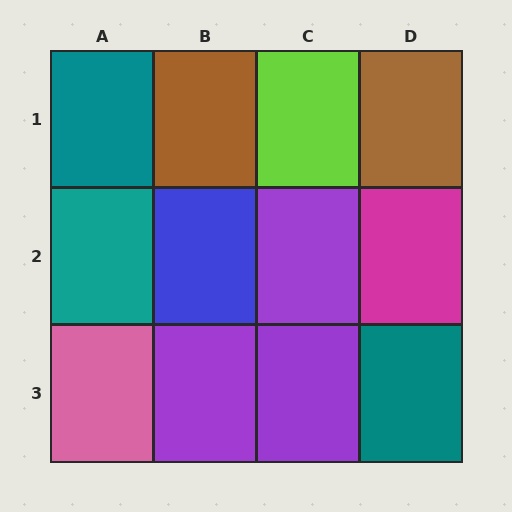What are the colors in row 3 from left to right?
Pink, purple, purple, teal.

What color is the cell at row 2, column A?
Teal.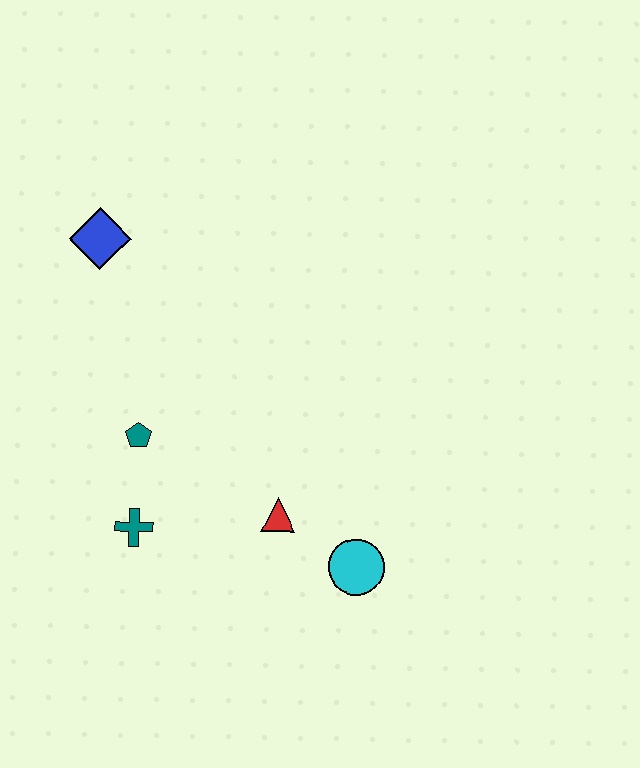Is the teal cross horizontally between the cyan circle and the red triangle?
No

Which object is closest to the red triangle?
The cyan circle is closest to the red triangle.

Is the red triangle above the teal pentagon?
No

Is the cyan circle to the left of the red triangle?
No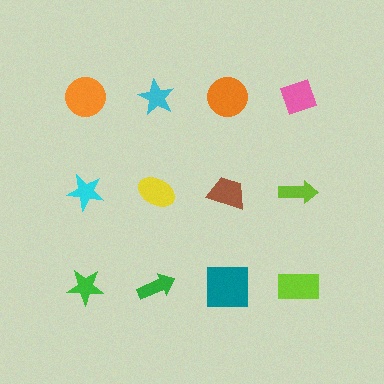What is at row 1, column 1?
An orange circle.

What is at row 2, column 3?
A brown trapezoid.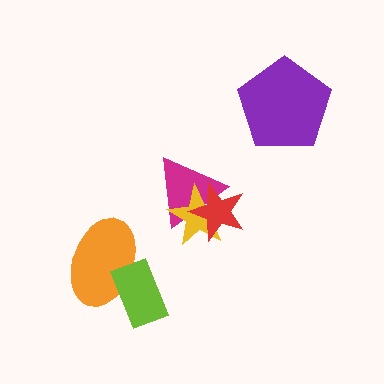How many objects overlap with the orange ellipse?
1 object overlaps with the orange ellipse.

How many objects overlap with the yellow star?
2 objects overlap with the yellow star.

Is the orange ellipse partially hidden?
Yes, it is partially covered by another shape.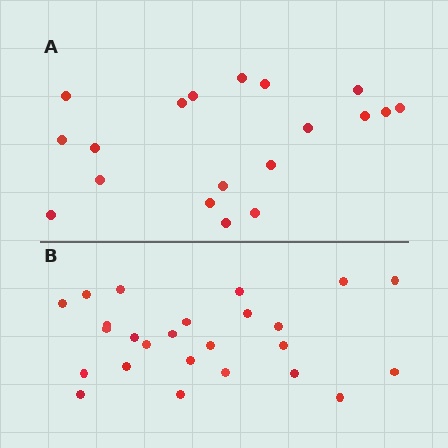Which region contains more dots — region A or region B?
Region B (the bottom region) has more dots.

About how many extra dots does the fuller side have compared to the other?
Region B has about 6 more dots than region A.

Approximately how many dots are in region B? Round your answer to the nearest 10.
About 20 dots. (The exact count is 25, which rounds to 20.)